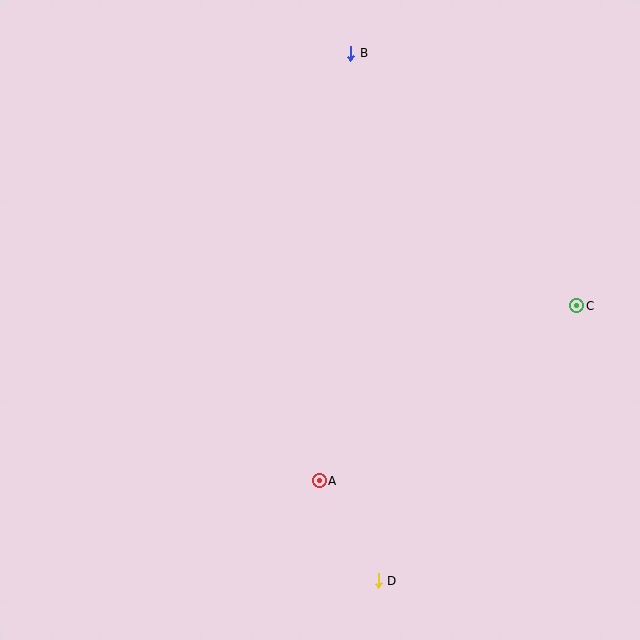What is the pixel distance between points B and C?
The distance between B and C is 339 pixels.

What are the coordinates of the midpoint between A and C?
The midpoint between A and C is at (448, 393).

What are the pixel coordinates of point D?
Point D is at (378, 581).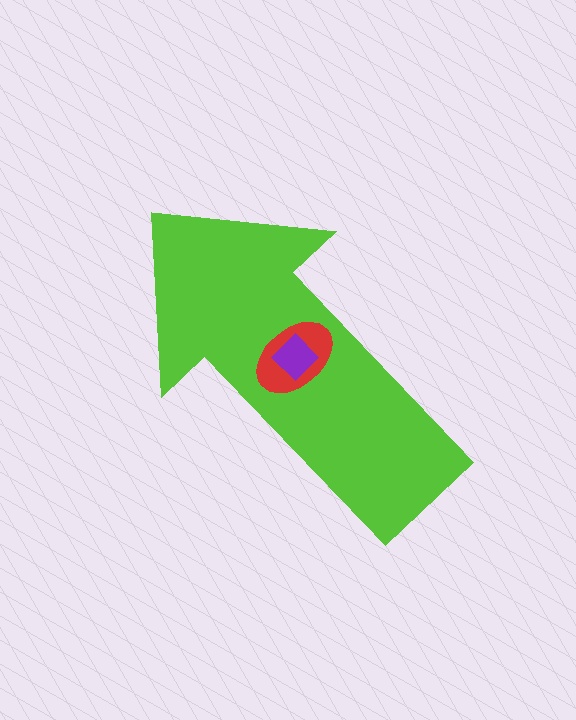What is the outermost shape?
The lime arrow.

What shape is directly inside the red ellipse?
The purple diamond.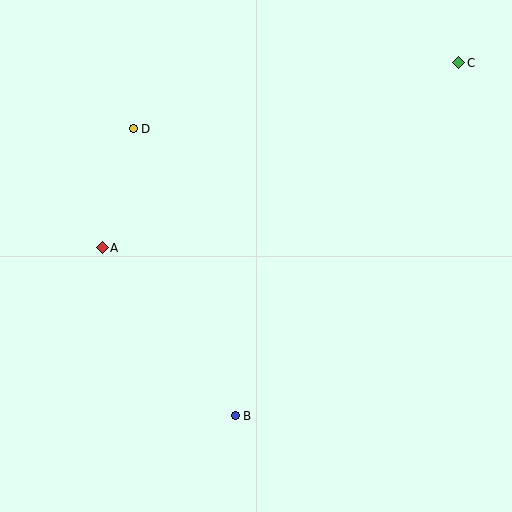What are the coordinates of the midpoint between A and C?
The midpoint between A and C is at (280, 155).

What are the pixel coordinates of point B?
Point B is at (235, 416).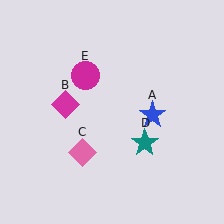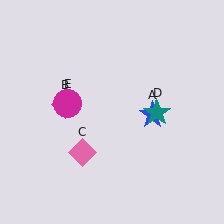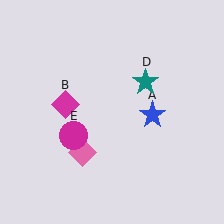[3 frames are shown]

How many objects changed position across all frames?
2 objects changed position: teal star (object D), magenta circle (object E).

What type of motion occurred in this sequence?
The teal star (object D), magenta circle (object E) rotated counterclockwise around the center of the scene.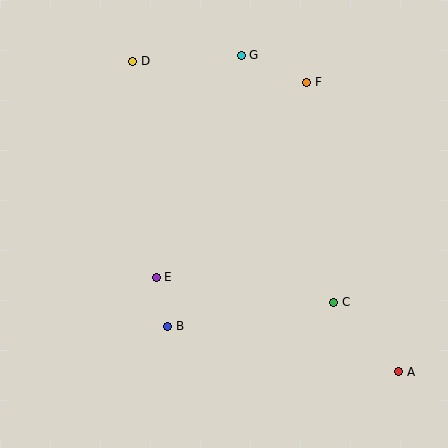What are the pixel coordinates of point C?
Point C is at (334, 302).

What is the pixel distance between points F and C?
The distance between F and C is 222 pixels.